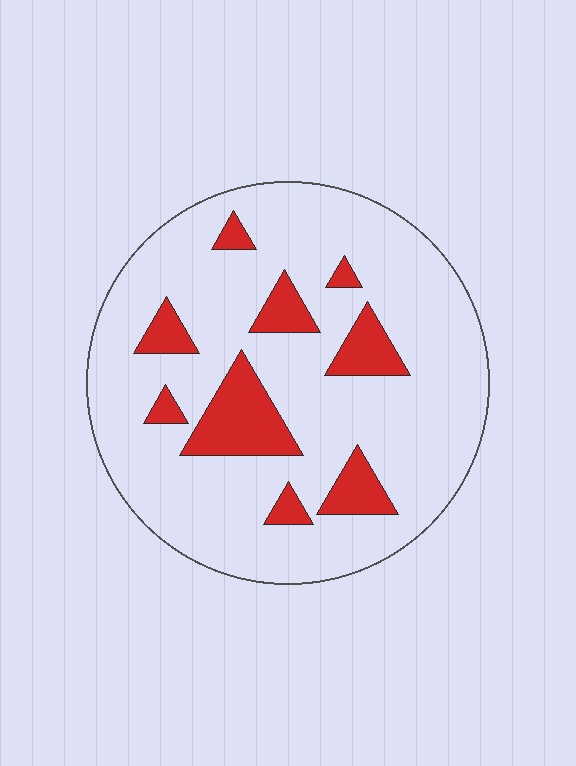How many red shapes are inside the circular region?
9.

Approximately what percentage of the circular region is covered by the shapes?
Approximately 15%.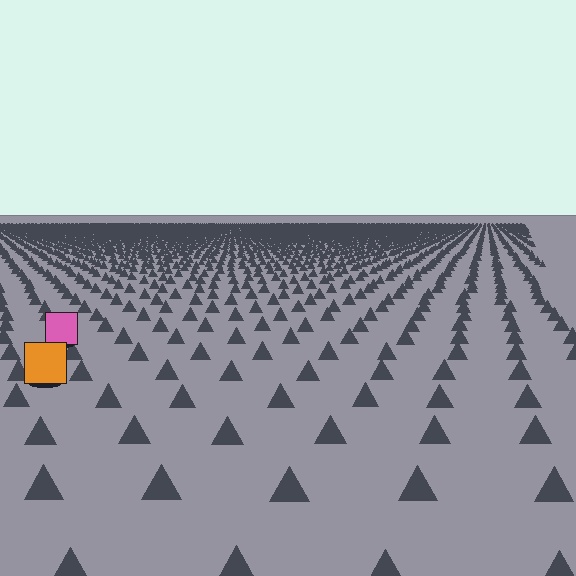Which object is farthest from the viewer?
The pink square is farthest from the viewer. It appears smaller and the ground texture around it is denser.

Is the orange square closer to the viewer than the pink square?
Yes. The orange square is closer — you can tell from the texture gradient: the ground texture is coarser near it.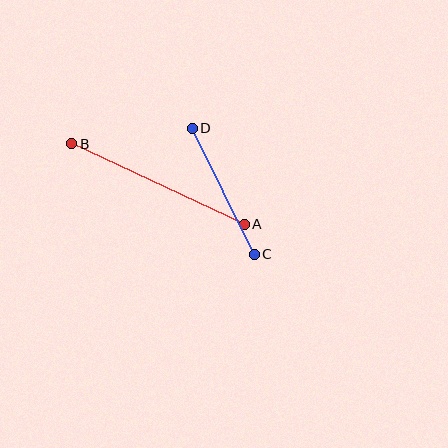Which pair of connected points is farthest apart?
Points A and B are farthest apart.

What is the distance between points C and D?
The distance is approximately 140 pixels.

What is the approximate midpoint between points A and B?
The midpoint is at approximately (158, 184) pixels.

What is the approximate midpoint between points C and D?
The midpoint is at approximately (223, 191) pixels.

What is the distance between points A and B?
The distance is approximately 190 pixels.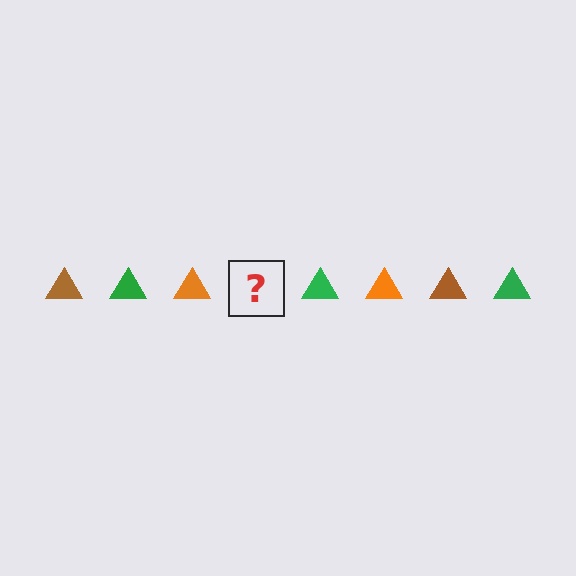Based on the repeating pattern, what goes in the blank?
The blank should be a brown triangle.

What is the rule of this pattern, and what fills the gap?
The rule is that the pattern cycles through brown, green, orange triangles. The gap should be filled with a brown triangle.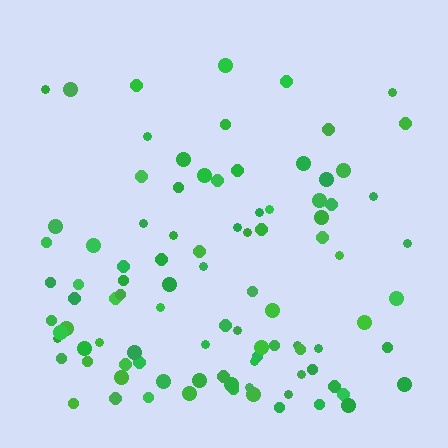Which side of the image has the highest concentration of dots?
The bottom.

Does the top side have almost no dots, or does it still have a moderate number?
Still a moderate number, just noticeably fewer than the bottom.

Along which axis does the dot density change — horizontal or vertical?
Vertical.